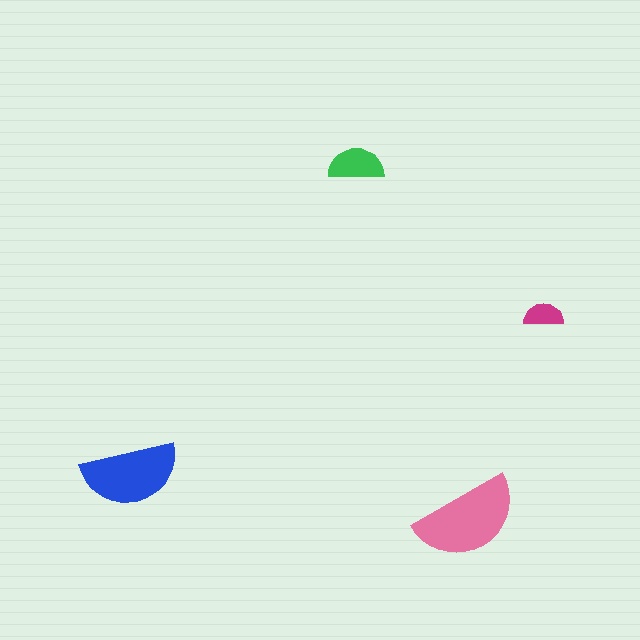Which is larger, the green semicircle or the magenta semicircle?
The green one.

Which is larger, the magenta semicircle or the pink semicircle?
The pink one.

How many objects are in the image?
There are 4 objects in the image.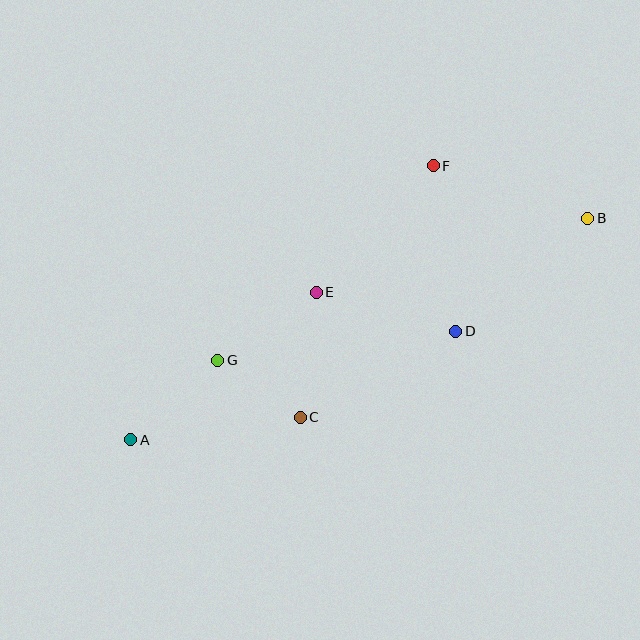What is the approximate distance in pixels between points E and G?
The distance between E and G is approximately 120 pixels.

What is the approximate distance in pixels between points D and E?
The distance between D and E is approximately 145 pixels.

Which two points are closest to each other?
Points C and G are closest to each other.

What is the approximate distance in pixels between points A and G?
The distance between A and G is approximately 118 pixels.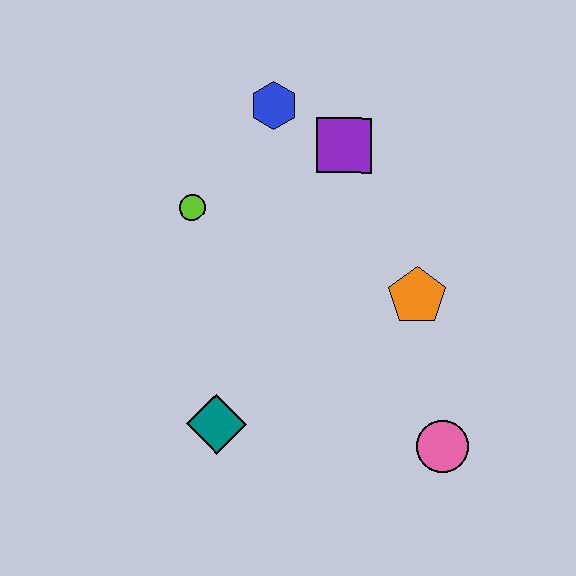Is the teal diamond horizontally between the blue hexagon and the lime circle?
Yes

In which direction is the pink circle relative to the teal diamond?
The pink circle is to the right of the teal diamond.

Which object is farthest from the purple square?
The pink circle is farthest from the purple square.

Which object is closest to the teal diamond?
The lime circle is closest to the teal diamond.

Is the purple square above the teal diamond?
Yes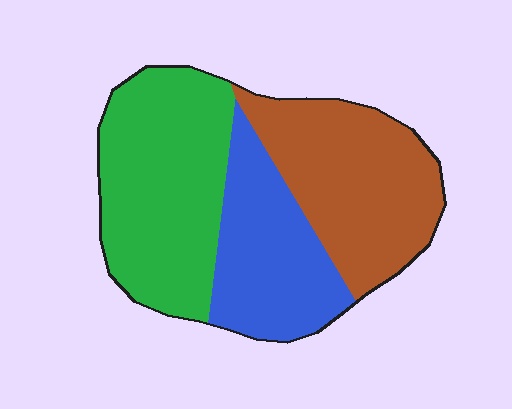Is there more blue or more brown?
Brown.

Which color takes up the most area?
Green, at roughly 40%.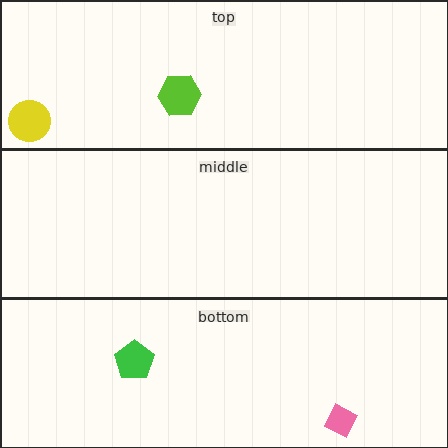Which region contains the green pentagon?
The bottom region.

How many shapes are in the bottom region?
2.